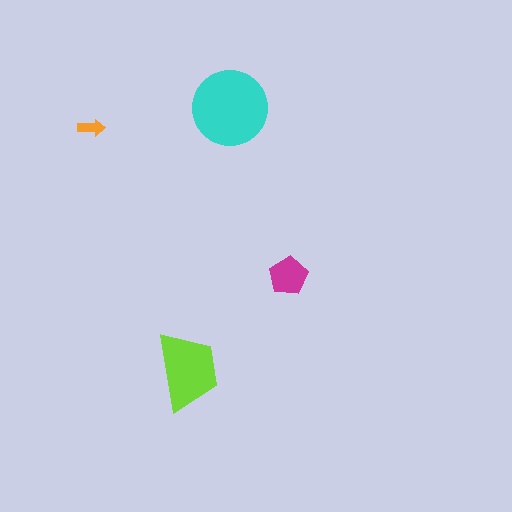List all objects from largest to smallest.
The cyan circle, the lime trapezoid, the magenta pentagon, the orange arrow.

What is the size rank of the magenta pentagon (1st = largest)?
3rd.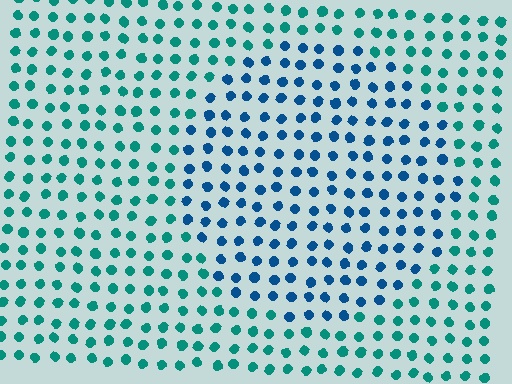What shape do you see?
I see a circle.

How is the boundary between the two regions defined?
The boundary is defined purely by a slight shift in hue (about 36 degrees). Spacing, size, and orientation are identical on both sides.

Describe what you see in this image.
The image is filled with small teal elements in a uniform arrangement. A circle-shaped region is visible where the elements are tinted to a slightly different hue, forming a subtle color boundary.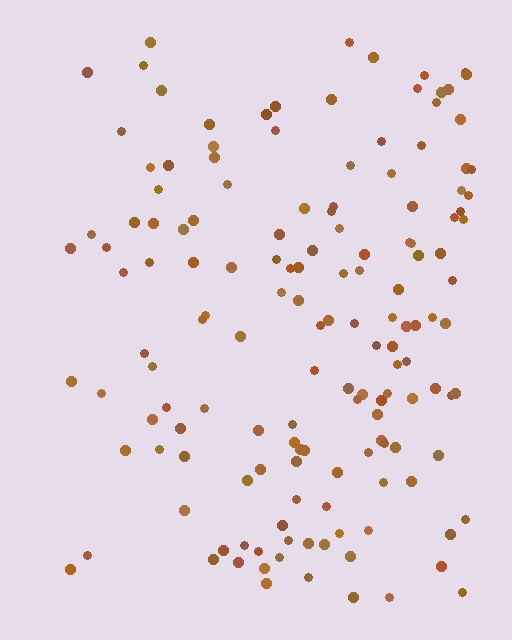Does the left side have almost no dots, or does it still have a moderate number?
Still a moderate number, just noticeably fewer than the right.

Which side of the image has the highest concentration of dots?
The right.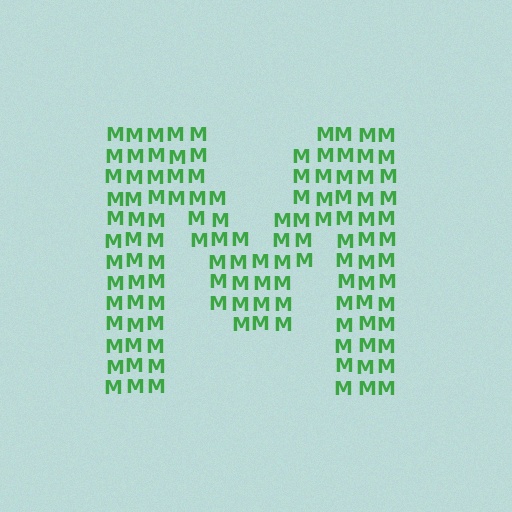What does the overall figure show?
The overall figure shows the letter M.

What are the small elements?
The small elements are letter M's.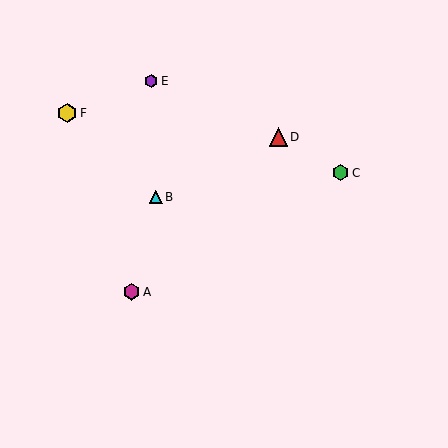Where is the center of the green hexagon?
The center of the green hexagon is at (341, 173).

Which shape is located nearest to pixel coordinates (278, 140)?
The red triangle (labeled D) at (278, 137) is nearest to that location.